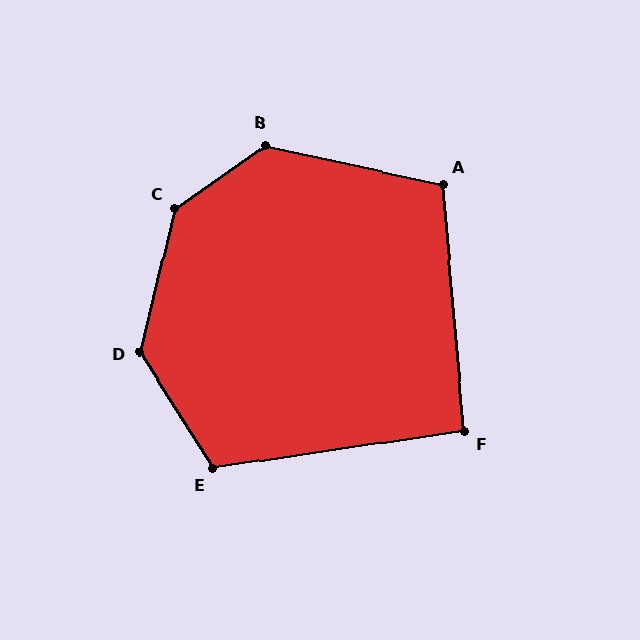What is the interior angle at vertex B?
Approximately 133 degrees (obtuse).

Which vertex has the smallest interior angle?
F, at approximately 93 degrees.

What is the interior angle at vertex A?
Approximately 108 degrees (obtuse).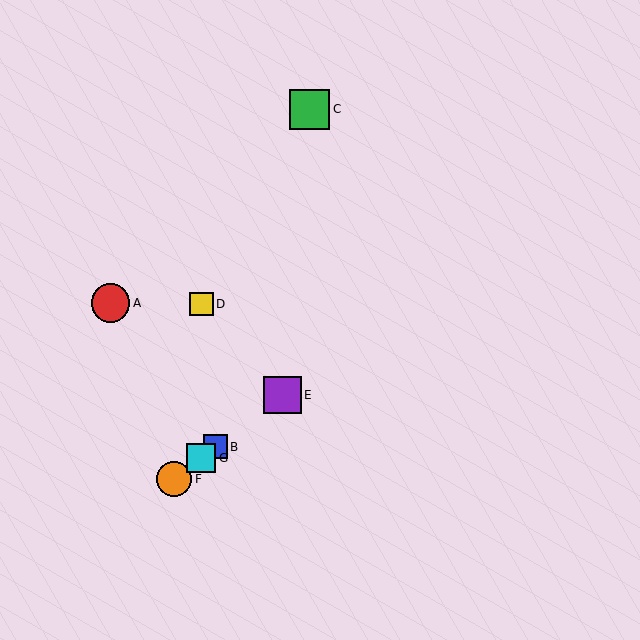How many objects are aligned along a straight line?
4 objects (B, E, F, G) are aligned along a straight line.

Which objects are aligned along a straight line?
Objects B, E, F, G are aligned along a straight line.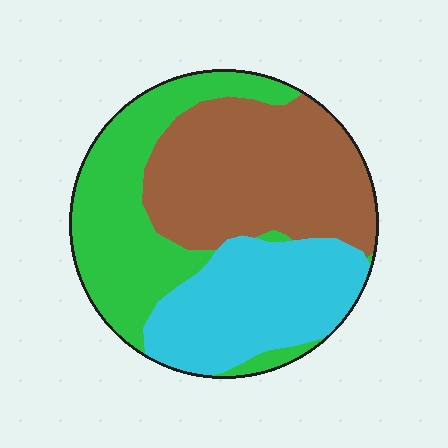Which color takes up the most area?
Brown, at roughly 40%.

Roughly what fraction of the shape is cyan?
Cyan covers roughly 30% of the shape.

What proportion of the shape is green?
Green covers 33% of the shape.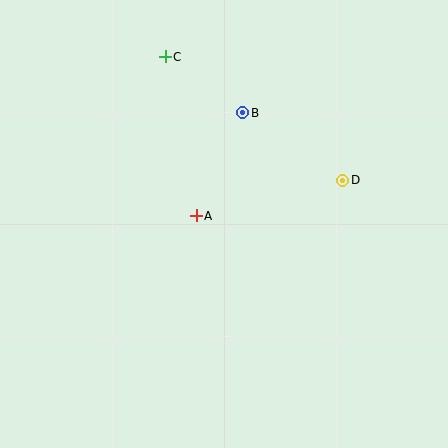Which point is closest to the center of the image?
Point A at (196, 216) is closest to the center.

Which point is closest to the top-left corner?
Point C is closest to the top-left corner.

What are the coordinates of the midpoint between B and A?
The midpoint between B and A is at (220, 164).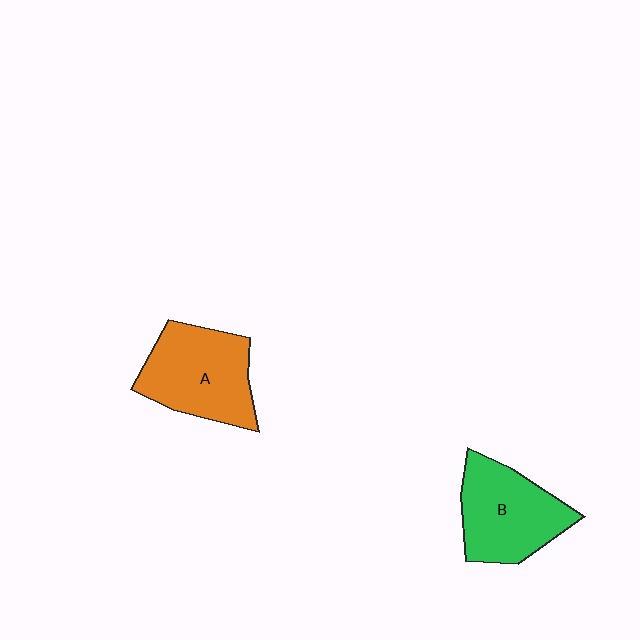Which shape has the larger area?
Shape A (orange).